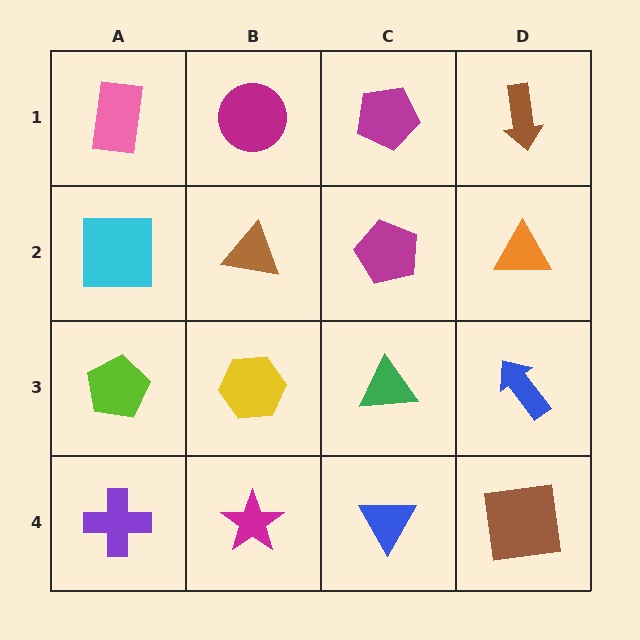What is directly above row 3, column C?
A magenta pentagon.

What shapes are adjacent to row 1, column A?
A cyan square (row 2, column A), a magenta circle (row 1, column B).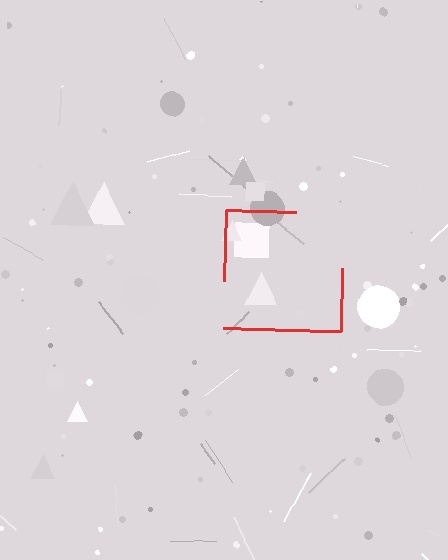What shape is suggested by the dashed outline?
The dashed outline suggests a square.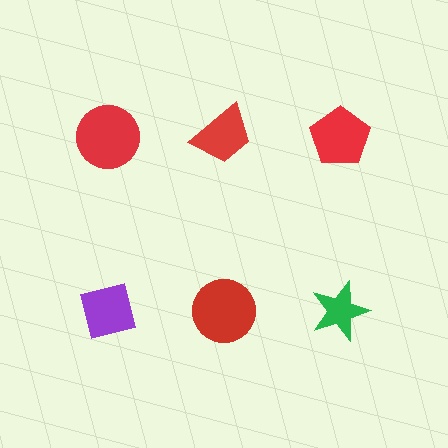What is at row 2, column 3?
A green star.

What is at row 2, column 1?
A purple square.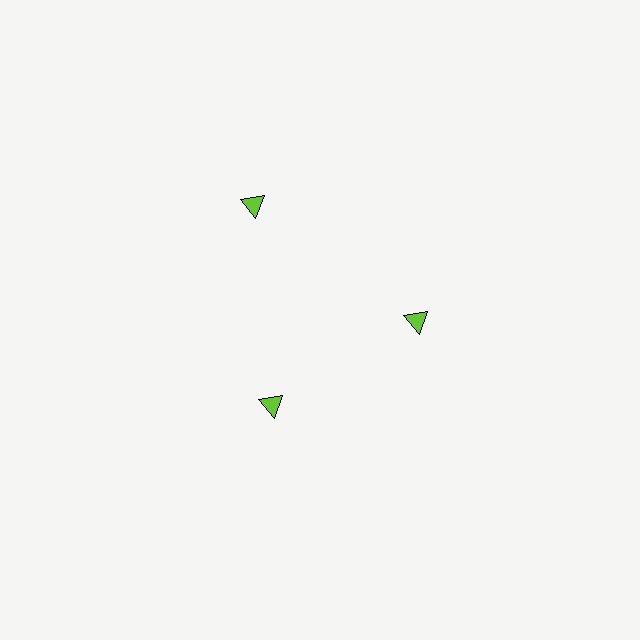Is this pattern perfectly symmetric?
No. The 3 lime triangles are arranged in a ring, but one element near the 11 o'clock position is pushed outward from the center, breaking the 3-fold rotational symmetry.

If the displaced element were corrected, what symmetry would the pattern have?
It would have 3-fold rotational symmetry — the pattern would map onto itself every 120 degrees.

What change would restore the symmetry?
The symmetry would be restored by moving it inward, back onto the ring so that all 3 triangles sit at equal angles and equal distance from the center.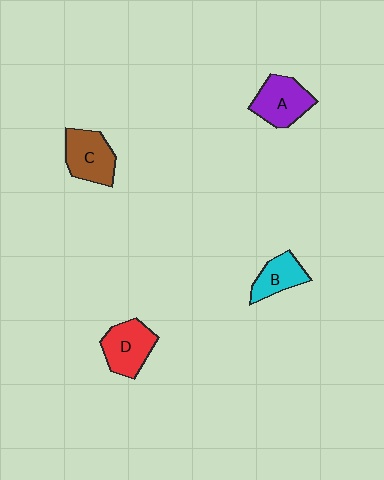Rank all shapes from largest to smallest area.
From largest to smallest: A (purple), C (brown), D (red), B (cyan).